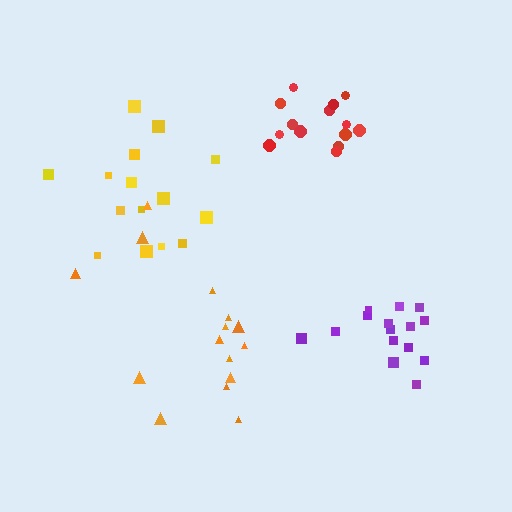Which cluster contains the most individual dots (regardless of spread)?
Yellow (15).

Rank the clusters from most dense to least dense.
purple, red, yellow, orange.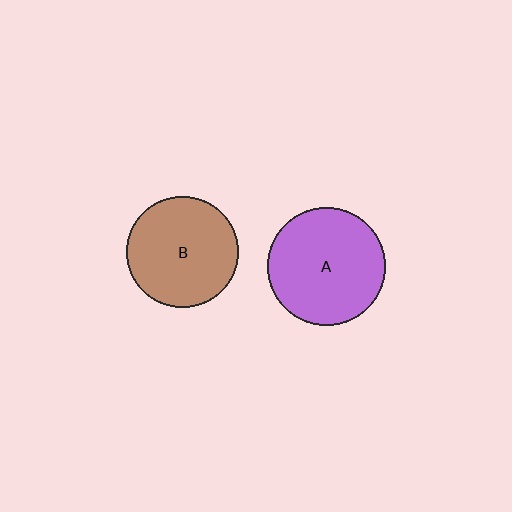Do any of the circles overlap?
No, none of the circles overlap.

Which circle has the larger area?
Circle A (purple).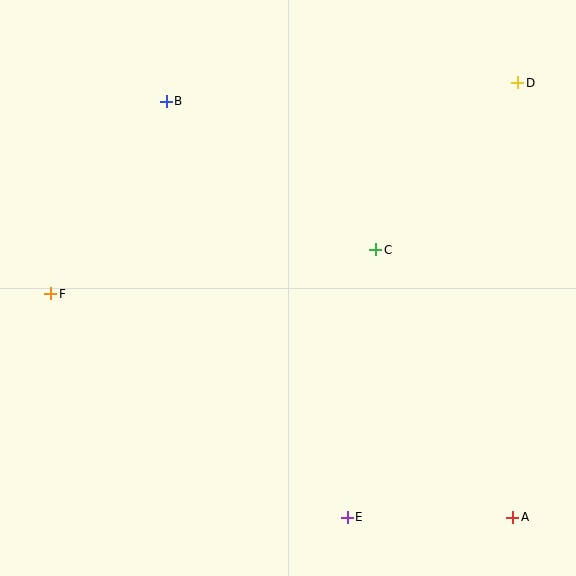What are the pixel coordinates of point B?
Point B is at (166, 101).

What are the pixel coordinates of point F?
Point F is at (51, 294).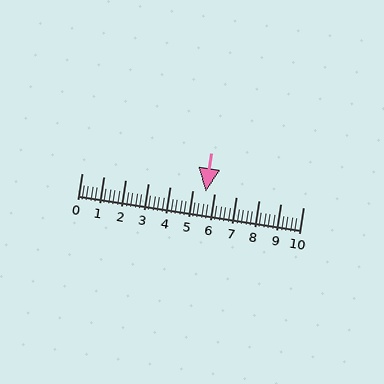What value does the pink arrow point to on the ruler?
The pink arrow points to approximately 5.6.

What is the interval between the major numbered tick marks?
The major tick marks are spaced 1 units apart.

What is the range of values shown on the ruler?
The ruler shows values from 0 to 10.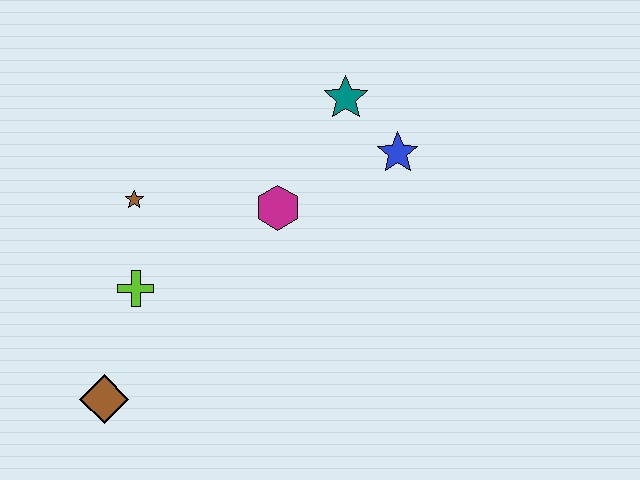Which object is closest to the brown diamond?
The lime cross is closest to the brown diamond.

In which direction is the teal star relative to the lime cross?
The teal star is to the right of the lime cross.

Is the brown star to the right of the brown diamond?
Yes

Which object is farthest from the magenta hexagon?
The brown diamond is farthest from the magenta hexagon.